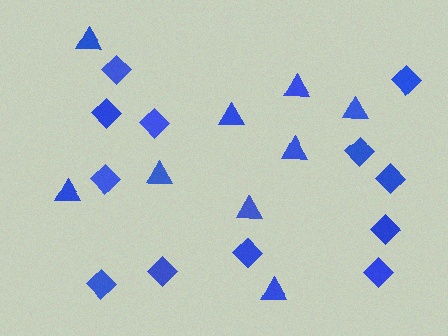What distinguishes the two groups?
There are 2 groups: one group of triangles (9) and one group of diamonds (12).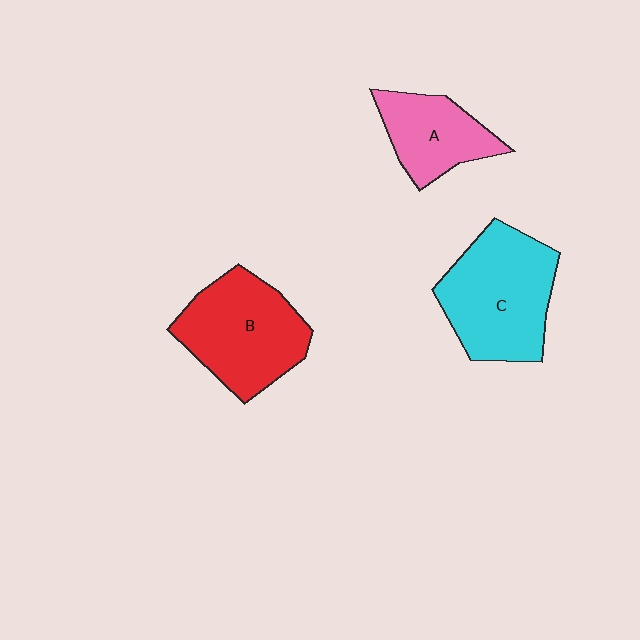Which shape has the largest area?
Shape C (cyan).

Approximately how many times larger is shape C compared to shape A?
Approximately 1.6 times.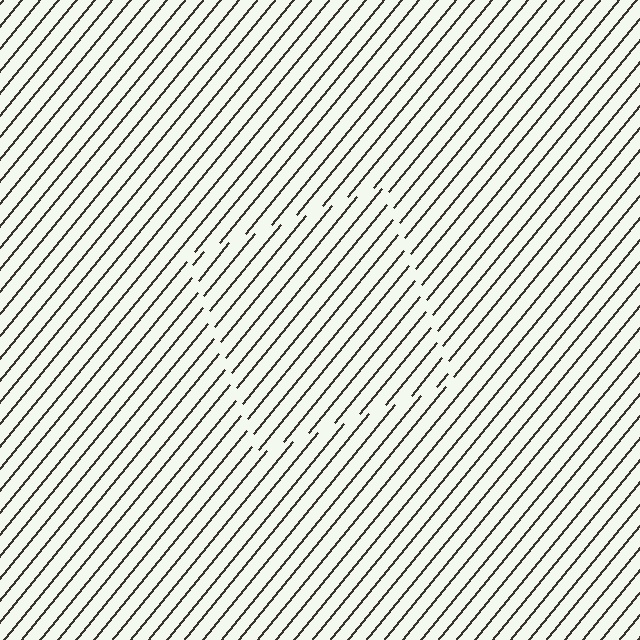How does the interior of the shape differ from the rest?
The interior of the shape contains the same grating, shifted by half a period — the contour is defined by the phase discontinuity where line-ends from the inner and outer gratings abut.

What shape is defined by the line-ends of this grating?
An illusory square. The interior of the shape contains the same grating, shifted by half a period — the contour is defined by the phase discontinuity where line-ends from the inner and outer gratings abut.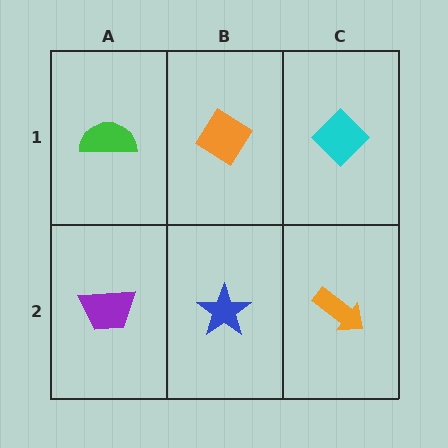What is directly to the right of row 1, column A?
An orange diamond.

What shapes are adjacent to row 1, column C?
An orange arrow (row 2, column C), an orange diamond (row 1, column B).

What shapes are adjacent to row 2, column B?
An orange diamond (row 1, column B), a purple trapezoid (row 2, column A), an orange arrow (row 2, column C).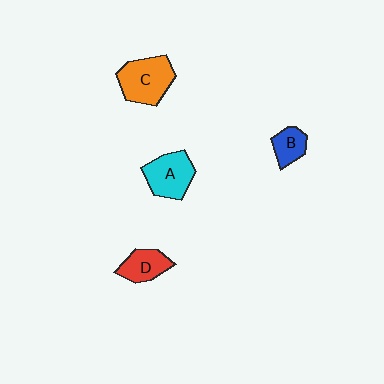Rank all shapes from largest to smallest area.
From largest to smallest: C (orange), A (cyan), D (red), B (blue).